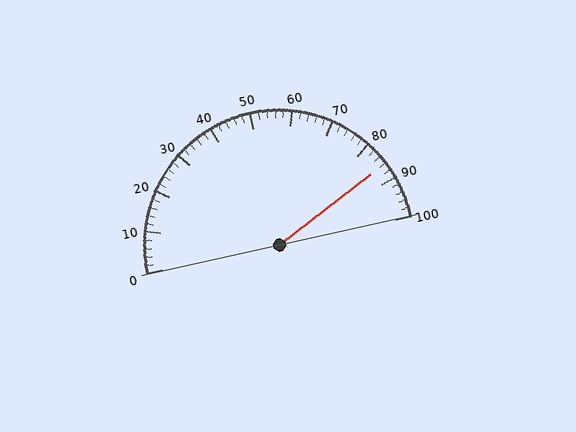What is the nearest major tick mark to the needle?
The nearest major tick mark is 90.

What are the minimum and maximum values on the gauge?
The gauge ranges from 0 to 100.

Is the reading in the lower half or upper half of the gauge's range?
The reading is in the upper half of the range (0 to 100).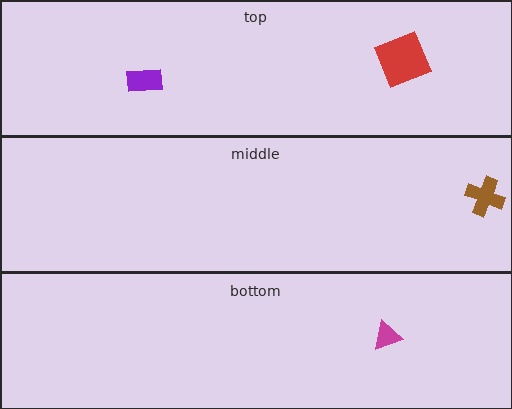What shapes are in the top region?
The purple rectangle, the red square.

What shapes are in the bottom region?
The magenta triangle.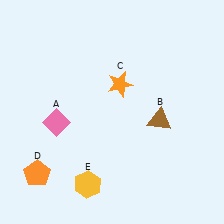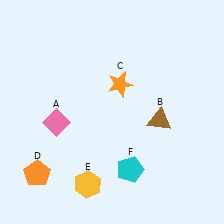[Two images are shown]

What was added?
A cyan pentagon (F) was added in Image 2.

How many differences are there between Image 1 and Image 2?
There is 1 difference between the two images.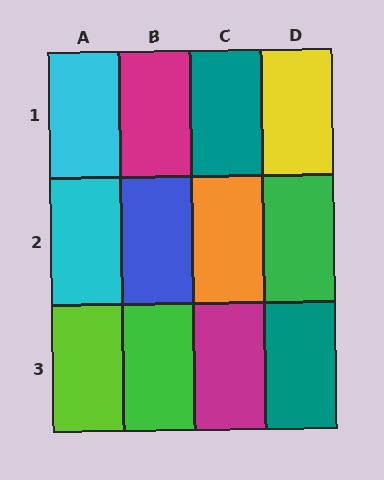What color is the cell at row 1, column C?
Teal.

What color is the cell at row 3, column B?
Green.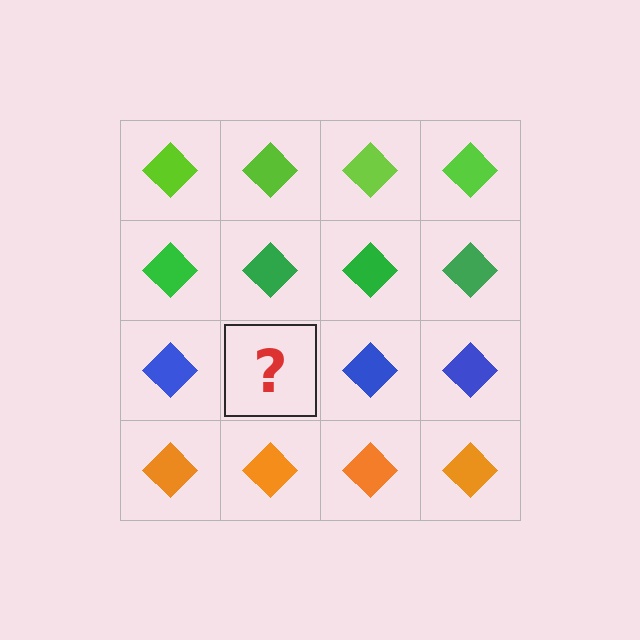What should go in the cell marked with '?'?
The missing cell should contain a blue diamond.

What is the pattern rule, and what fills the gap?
The rule is that each row has a consistent color. The gap should be filled with a blue diamond.